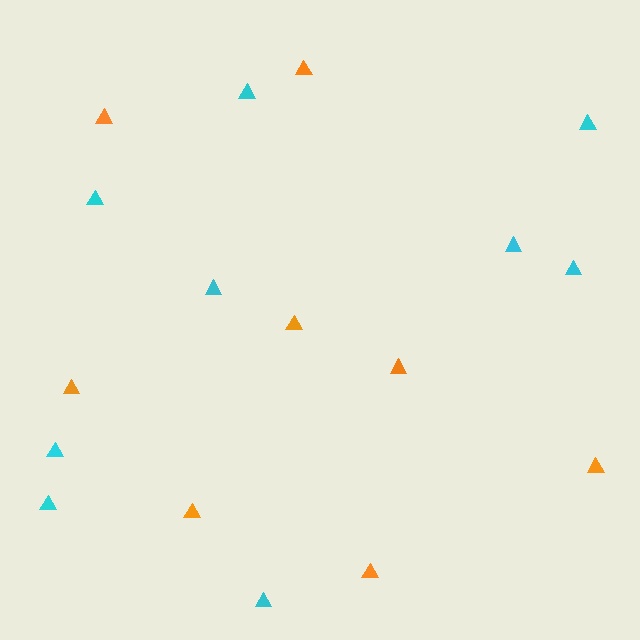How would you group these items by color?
There are 2 groups: one group of orange triangles (8) and one group of cyan triangles (9).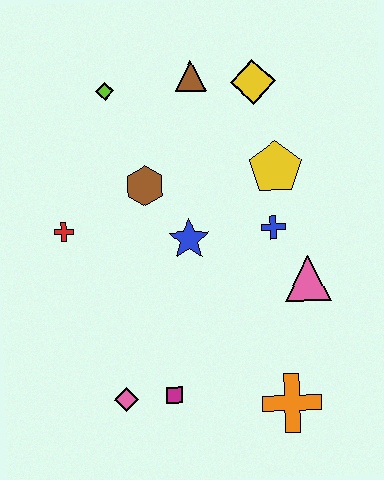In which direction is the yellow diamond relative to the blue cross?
The yellow diamond is above the blue cross.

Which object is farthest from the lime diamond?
The orange cross is farthest from the lime diamond.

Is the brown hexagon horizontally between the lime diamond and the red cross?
No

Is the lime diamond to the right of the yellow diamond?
No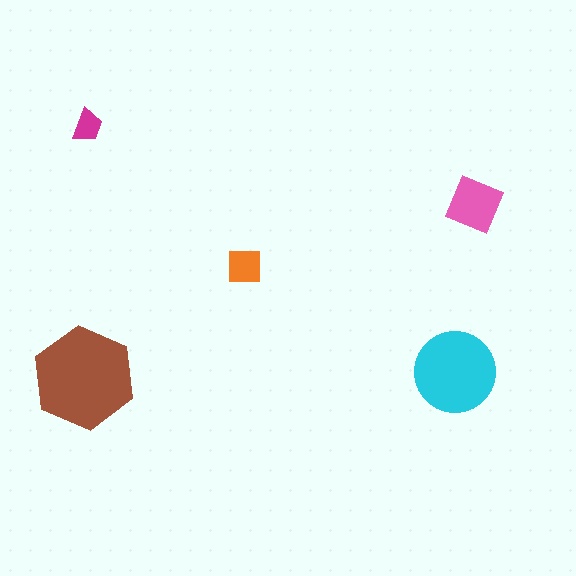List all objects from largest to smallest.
The brown hexagon, the cyan circle, the pink diamond, the orange square, the magenta trapezoid.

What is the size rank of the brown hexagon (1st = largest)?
1st.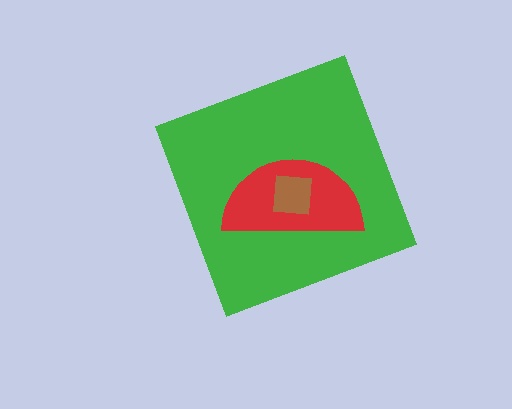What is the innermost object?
The brown square.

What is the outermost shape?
The green diamond.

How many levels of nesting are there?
3.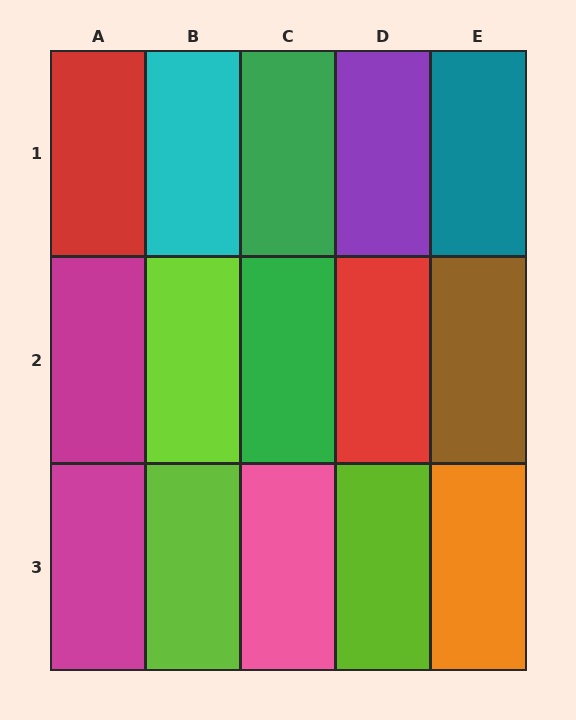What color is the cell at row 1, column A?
Red.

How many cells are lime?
3 cells are lime.